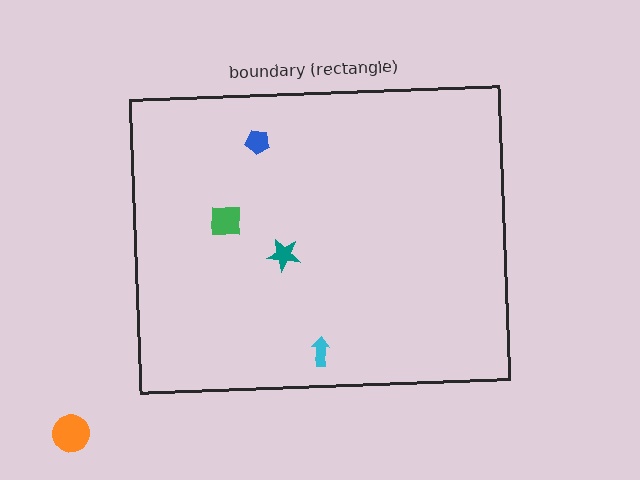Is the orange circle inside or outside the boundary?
Outside.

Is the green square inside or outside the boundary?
Inside.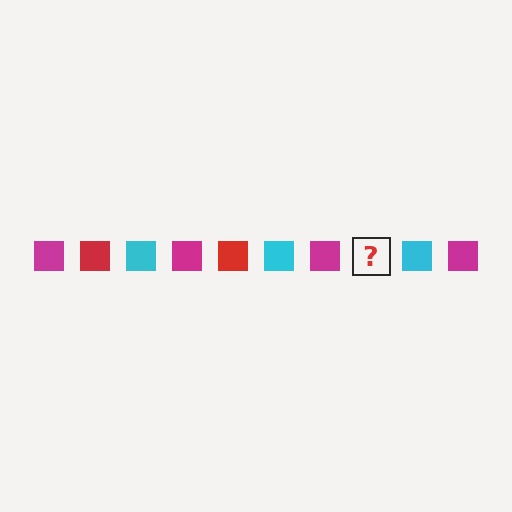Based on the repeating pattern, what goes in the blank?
The blank should be a red square.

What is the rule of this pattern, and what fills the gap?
The rule is that the pattern cycles through magenta, red, cyan squares. The gap should be filled with a red square.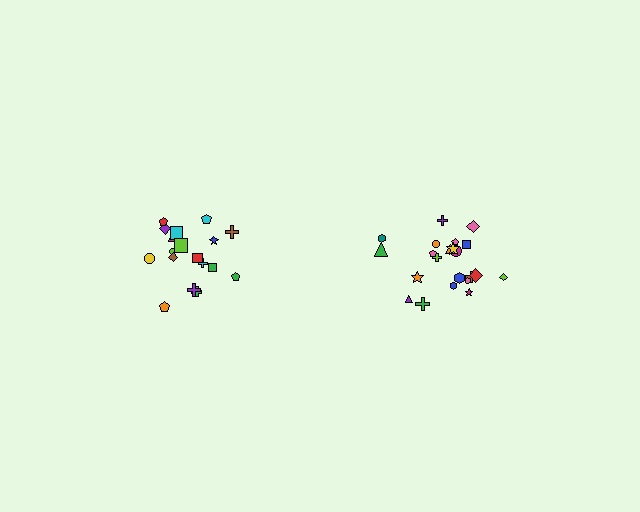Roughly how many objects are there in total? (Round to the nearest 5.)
Roughly 40 objects in total.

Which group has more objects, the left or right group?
The right group.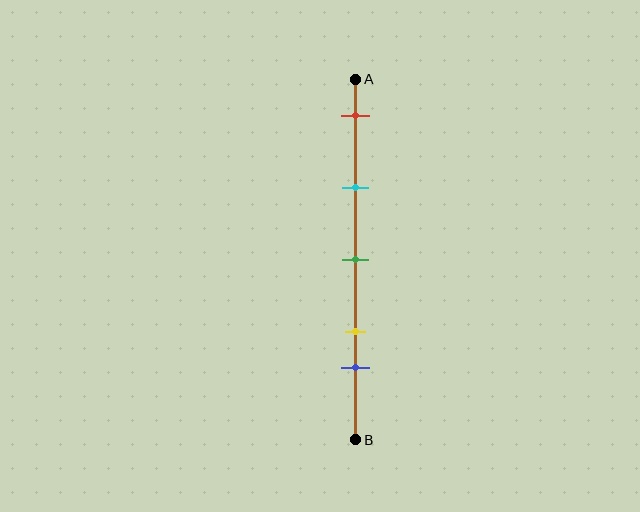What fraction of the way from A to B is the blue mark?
The blue mark is approximately 80% (0.8) of the way from A to B.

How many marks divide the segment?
There are 5 marks dividing the segment.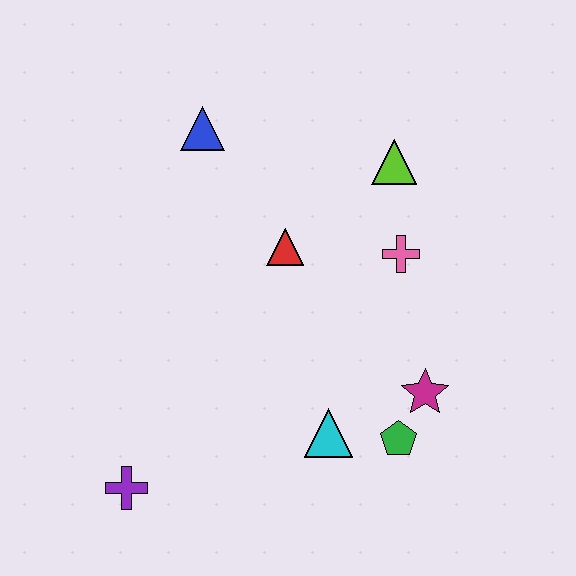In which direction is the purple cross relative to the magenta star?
The purple cross is to the left of the magenta star.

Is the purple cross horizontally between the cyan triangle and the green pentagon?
No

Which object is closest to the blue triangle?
The red triangle is closest to the blue triangle.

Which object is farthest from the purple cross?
The lime triangle is farthest from the purple cross.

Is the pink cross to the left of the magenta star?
Yes